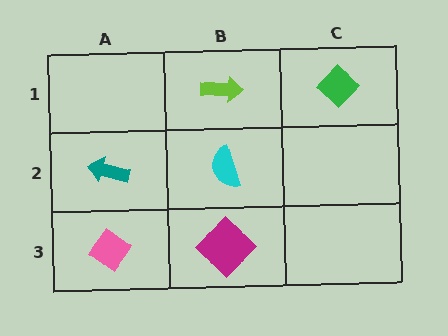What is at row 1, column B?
A lime arrow.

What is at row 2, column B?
A cyan semicircle.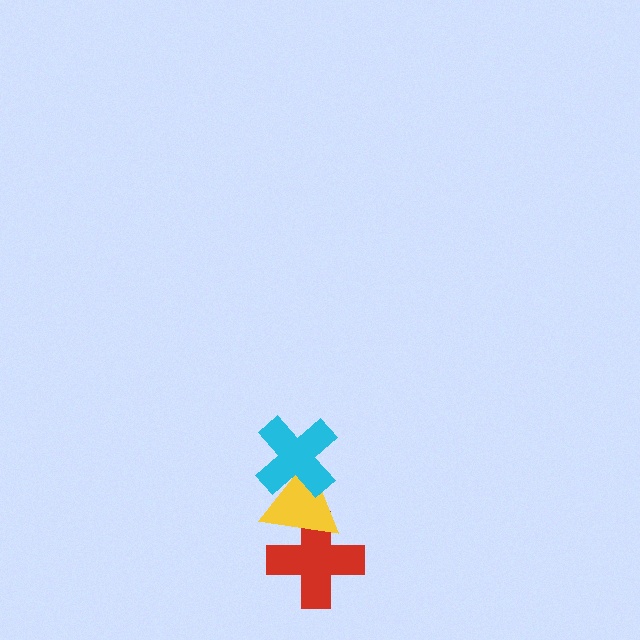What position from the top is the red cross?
The red cross is 3rd from the top.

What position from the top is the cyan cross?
The cyan cross is 1st from the top.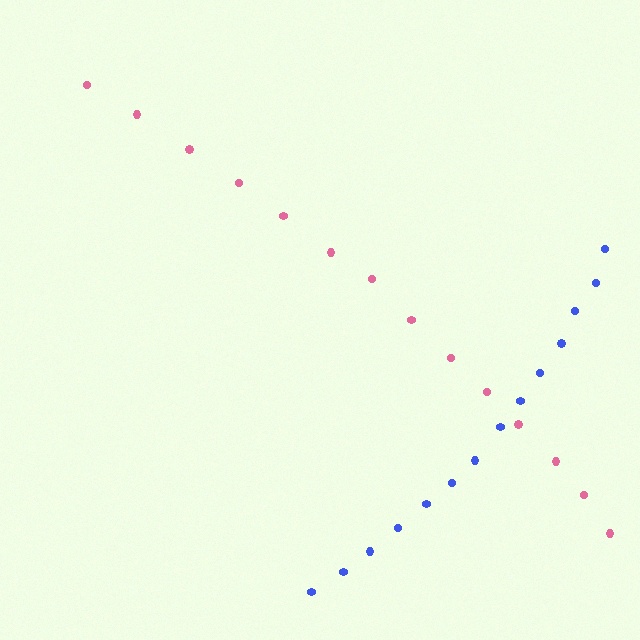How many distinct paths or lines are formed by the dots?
There are 2 distinct paths.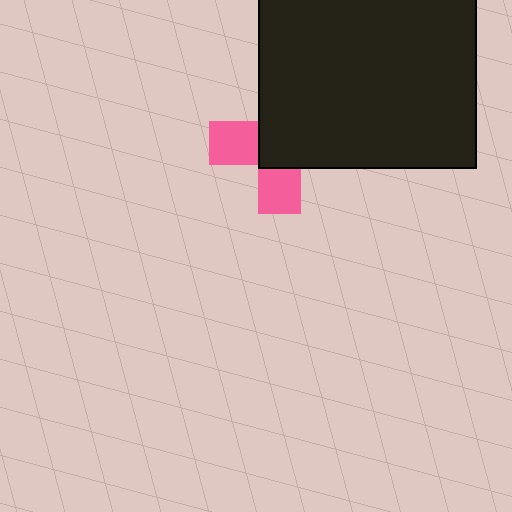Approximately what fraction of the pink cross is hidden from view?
Roughly 62% of the pink cross is hidden behind the black square.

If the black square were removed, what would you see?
You would see the complete pink cross.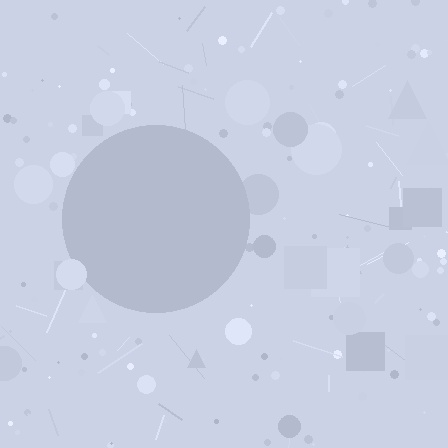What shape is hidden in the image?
A circle is hidden in the image.